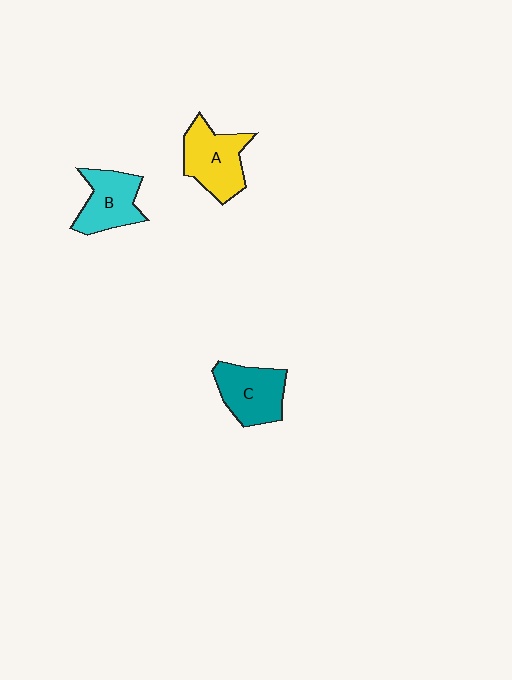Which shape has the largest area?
Shape A (yellow).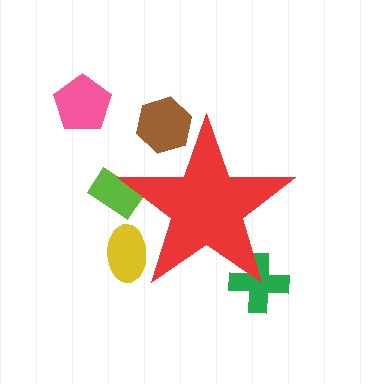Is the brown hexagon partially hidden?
Yes, the brown hexagon is partially hidden behind the red star.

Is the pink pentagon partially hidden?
No, the pink pentagon is fully visible.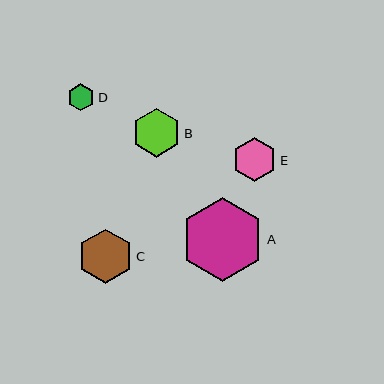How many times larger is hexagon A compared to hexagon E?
Hexagon A is approximately 1.9 times the size of hexagon E.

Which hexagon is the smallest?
Hexagon D is the smallest with a size of approximately 28 pixels.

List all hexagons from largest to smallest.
From largest to smallest: A, C, B, E, D.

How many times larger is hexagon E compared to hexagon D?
Hexagon E is approximately 1.6 times the size of hexagon D.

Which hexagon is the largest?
Hexagon A is the largest with a size of approximately 83 pixels.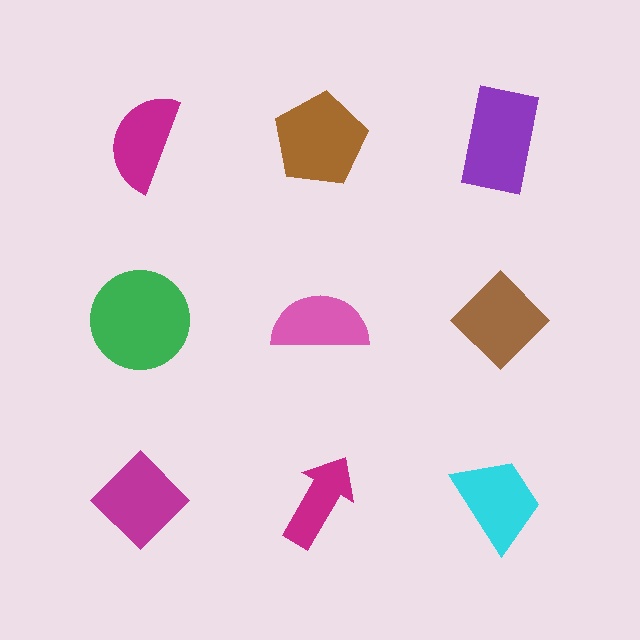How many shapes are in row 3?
3 shapes.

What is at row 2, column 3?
A brown diamond.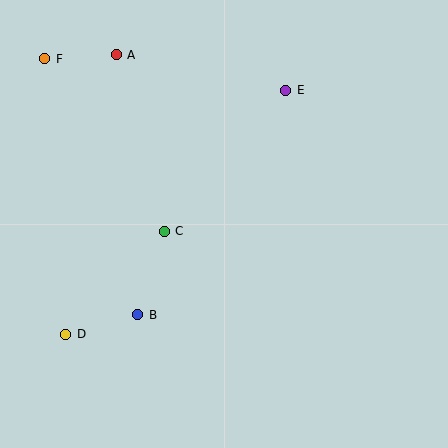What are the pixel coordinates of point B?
Point B is at (138, 315).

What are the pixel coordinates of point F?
Point F is at (45, 59).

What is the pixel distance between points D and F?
The distance between D and F is 276 pixels.